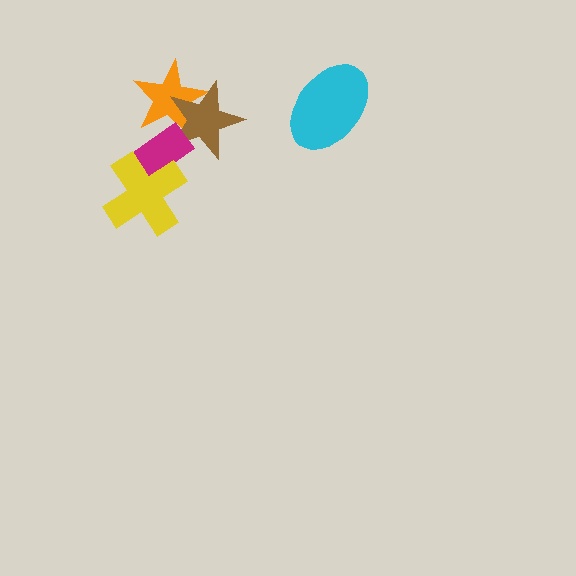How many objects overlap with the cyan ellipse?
0 objects overlap with the cyan ellipse.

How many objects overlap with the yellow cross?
1 object overlaps with the yellow cross.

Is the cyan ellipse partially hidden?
No, no other shape covers it.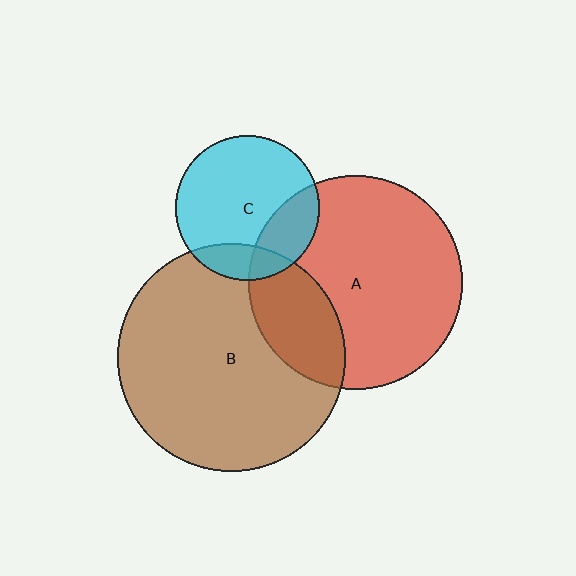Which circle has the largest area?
Circle B (brown).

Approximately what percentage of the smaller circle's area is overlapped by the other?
Approximately 25%.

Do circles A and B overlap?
Yes.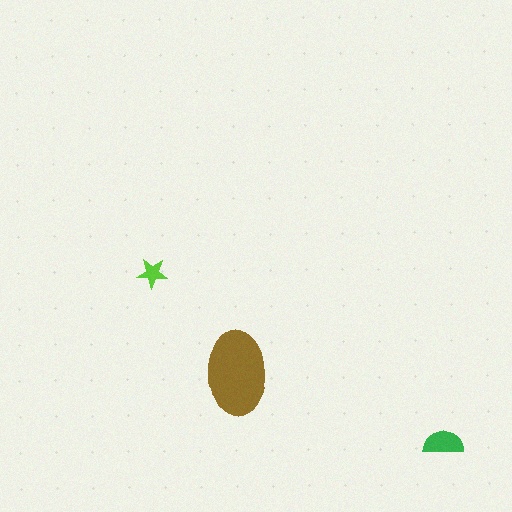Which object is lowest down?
The green semicircle is bottommost.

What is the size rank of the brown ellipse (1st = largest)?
1st.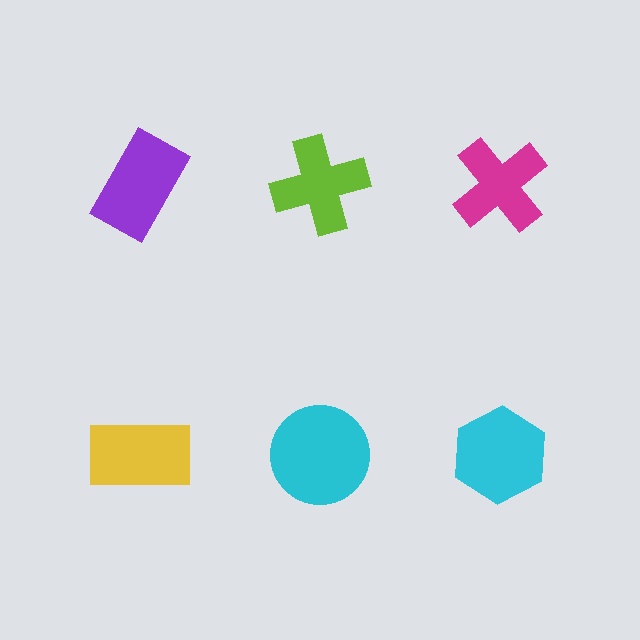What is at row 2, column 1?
A yellow rectangle.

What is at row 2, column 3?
A cyan hexagon.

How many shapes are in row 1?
3 shapes.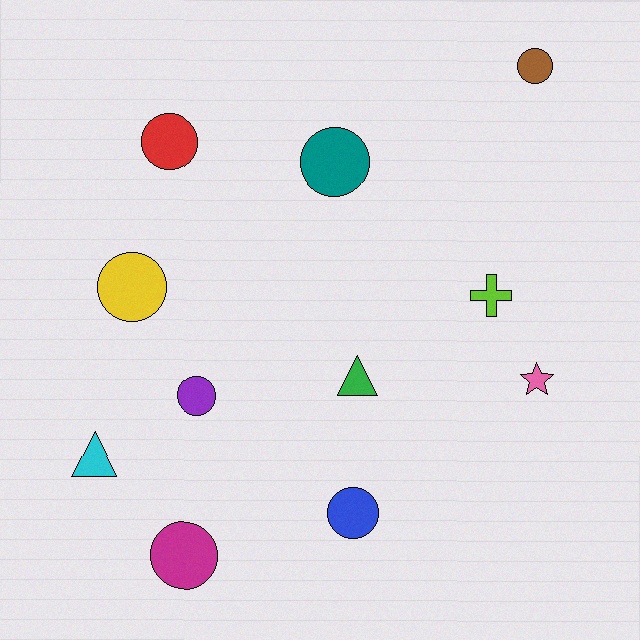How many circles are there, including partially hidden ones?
There are 7 circles.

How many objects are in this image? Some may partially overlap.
There are 11 objects.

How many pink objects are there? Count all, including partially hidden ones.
There is 1 pink object.